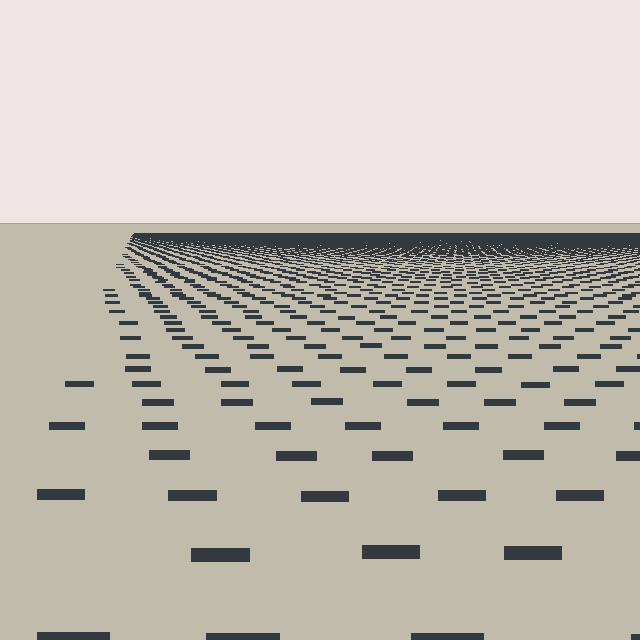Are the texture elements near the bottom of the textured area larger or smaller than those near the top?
Larger. Near the bottom, elements are closer to the viewer and appear at a bigger on-screen size.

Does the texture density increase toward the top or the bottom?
Density increases toward the top.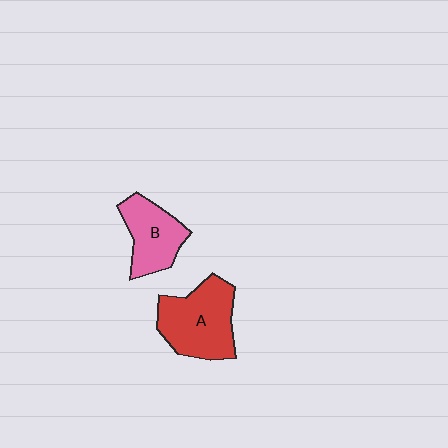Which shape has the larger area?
Shape A (red).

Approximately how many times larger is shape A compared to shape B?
Approximately 1.4 times.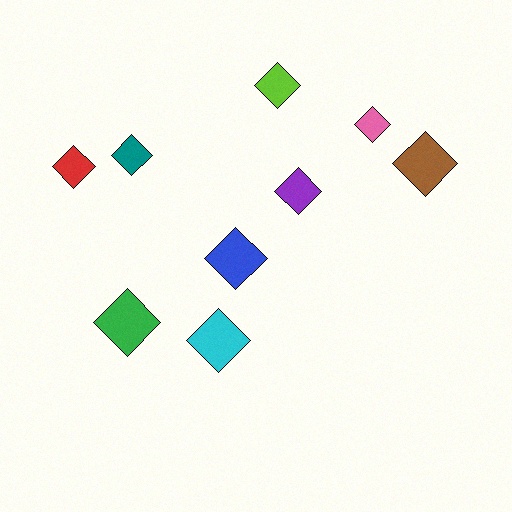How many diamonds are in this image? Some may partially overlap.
There are 9 diamonds.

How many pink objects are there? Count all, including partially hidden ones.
There is 1 pink object.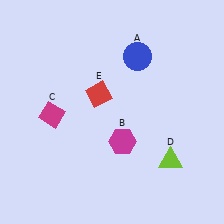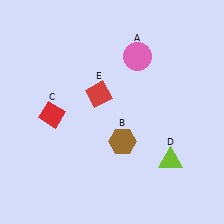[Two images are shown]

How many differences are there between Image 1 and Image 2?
There are 3 differences between the two images.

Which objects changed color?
A changed from blue to pink. B changed from magenta to brown. C changed from magenta to red.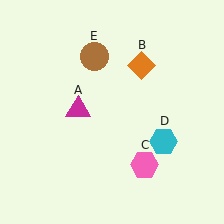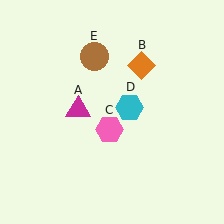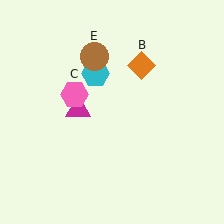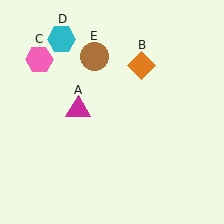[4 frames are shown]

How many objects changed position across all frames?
2 objects changed position: pink hexagon (object C), cyan hexagon (object D).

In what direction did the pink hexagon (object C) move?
The pink hexagon (object C) moved up and to the left.